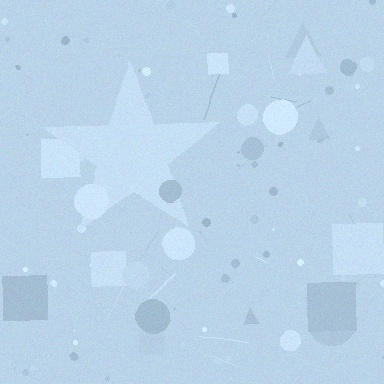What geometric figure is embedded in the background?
A star is embedded in the background.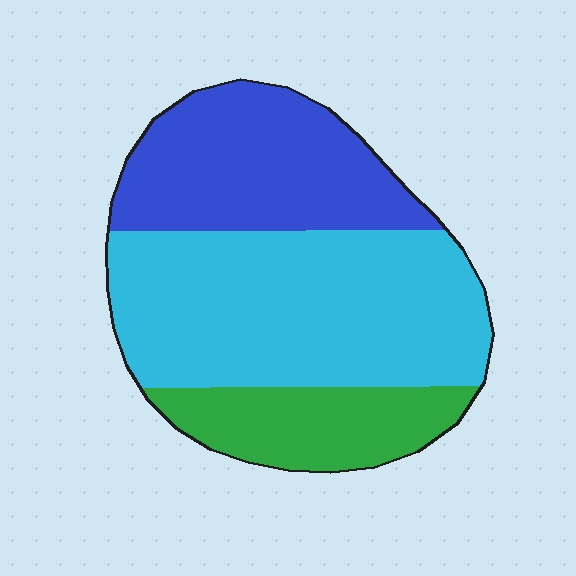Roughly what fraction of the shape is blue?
Blue covers 31% of the shape.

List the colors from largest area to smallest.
From largest to smallest: cyan, blue, green.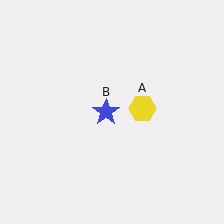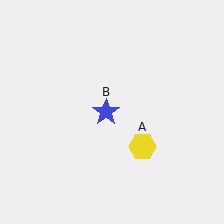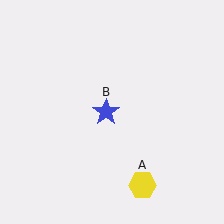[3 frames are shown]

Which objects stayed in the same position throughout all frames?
Blue star (object B) remained stationary.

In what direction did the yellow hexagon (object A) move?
The yellow hexagon (object A) moved down.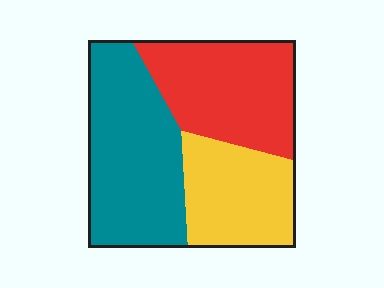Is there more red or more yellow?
Red.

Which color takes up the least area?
Yellow, at roughly 25%.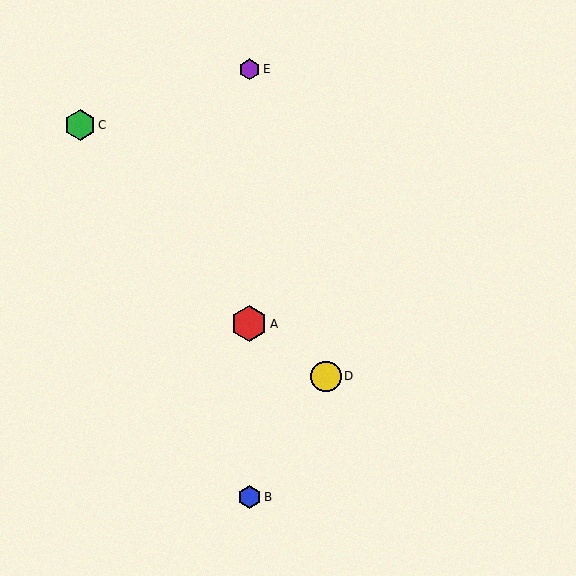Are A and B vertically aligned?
Yes, both are at x≈249.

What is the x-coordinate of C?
Object C is at x≈80.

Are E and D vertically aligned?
No, E is at x≈249 and D is at x≈326.